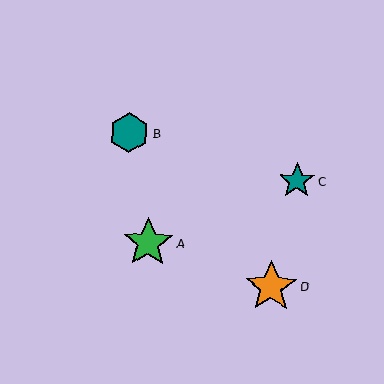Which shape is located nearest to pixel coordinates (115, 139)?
The teal hexagon (labeled B) at (130, 133) is nearest to that location.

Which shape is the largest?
The orange star (labeled D) is the largest.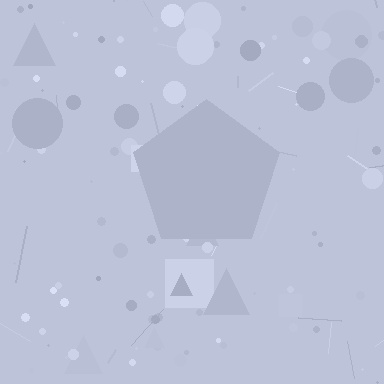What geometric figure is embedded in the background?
A pentagon is embedded in the background.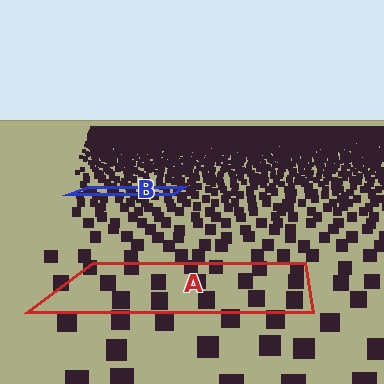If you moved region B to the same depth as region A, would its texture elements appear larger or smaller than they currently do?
They would appear larger. At a closer depth, the same texture elements are projected at a bigger on-screen size.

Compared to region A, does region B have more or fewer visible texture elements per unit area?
Region B has more texture elements per unit area — they are packed more densely because it is farther away.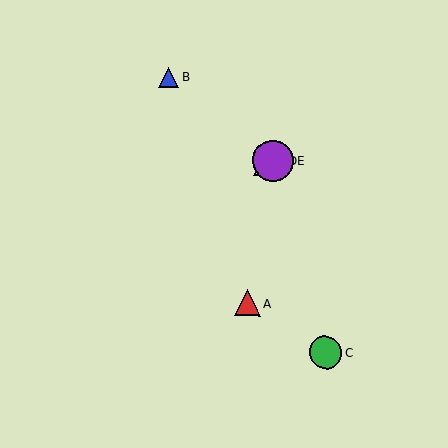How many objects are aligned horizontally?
2 objects (D, E) are aligned horizontally.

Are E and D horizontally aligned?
Yes, both are at y≈161.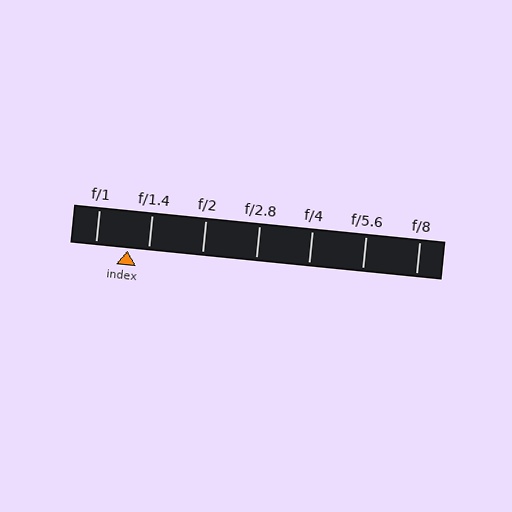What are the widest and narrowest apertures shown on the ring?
The widest aperture shown is f/1 and the narrowest is f/8.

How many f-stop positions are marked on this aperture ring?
There are 7 f-stop positions marked.